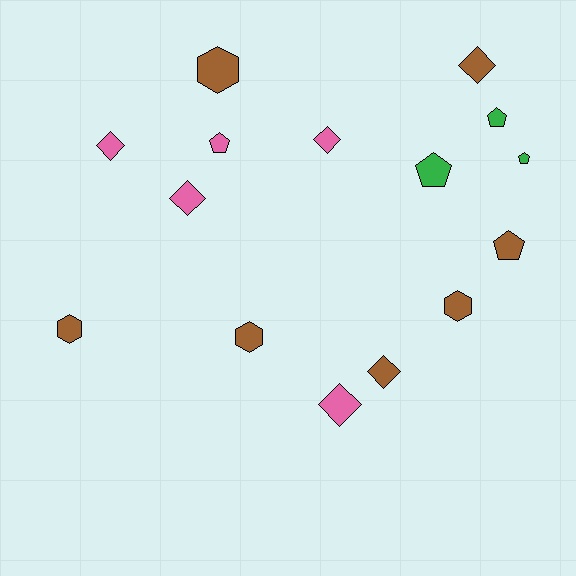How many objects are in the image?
There are 15 objects.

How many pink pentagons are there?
There is 1 pink pentagon.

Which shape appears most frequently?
Diamond, with 6 objects.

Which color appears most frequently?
Brown, with 7 objects.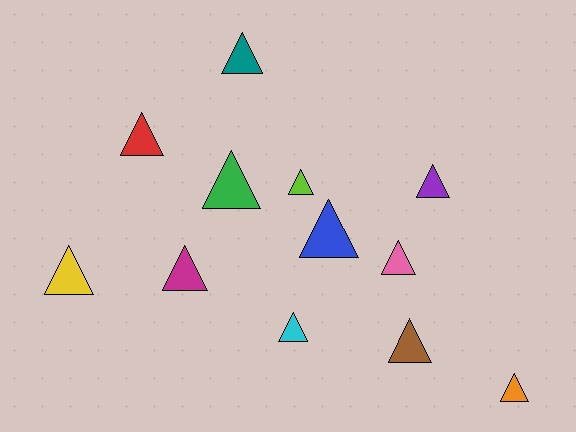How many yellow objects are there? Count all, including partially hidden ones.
There is 1 yellow object.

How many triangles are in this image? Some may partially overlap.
There are 12 triangles.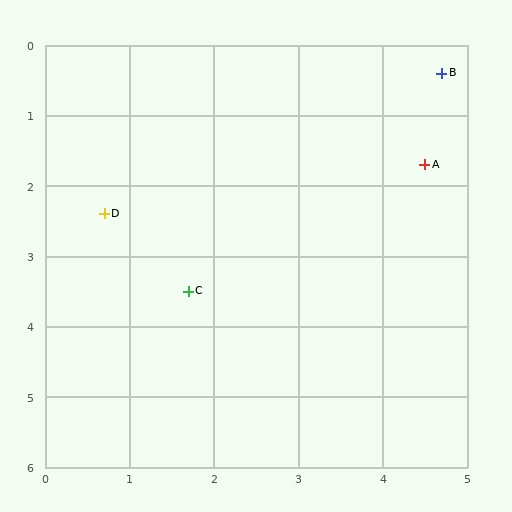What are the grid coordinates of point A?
Point A is at approximately (4.5, 1.7).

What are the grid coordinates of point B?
Point B is at approximately (4.7, 0.4).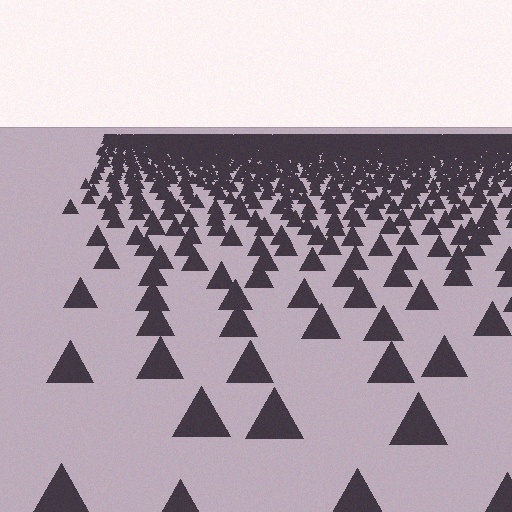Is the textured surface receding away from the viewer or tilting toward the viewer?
The surface is receding away from the viewer. Texture elements get smaller and denser toward the top.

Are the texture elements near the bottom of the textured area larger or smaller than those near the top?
Larger. Near the bottom, elements are closer to the viewer and appear at a bigger on-screen size.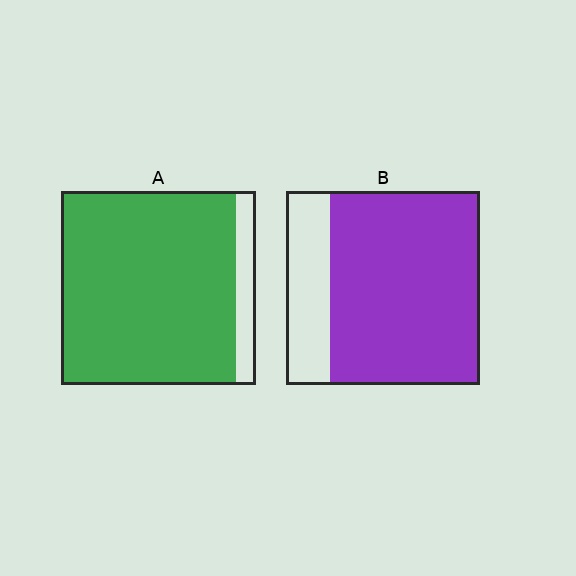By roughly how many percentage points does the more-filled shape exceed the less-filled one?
By roughly 10 percentage points (A over B).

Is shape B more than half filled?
Yes.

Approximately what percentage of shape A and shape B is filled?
A is approximately 90% and B is approximately 75%.